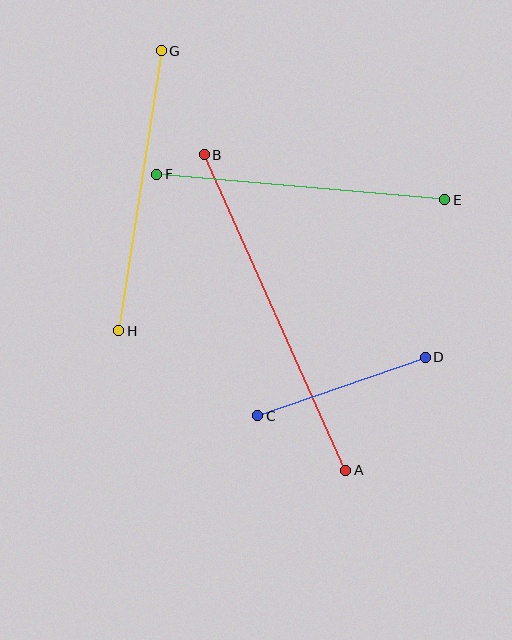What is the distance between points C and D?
The distance is approximately 177 pixels.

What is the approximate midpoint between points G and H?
The midpoint is at approximately (140, 191) pixels.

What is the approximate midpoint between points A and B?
The midpoint is at approximately (275, 312) pixels.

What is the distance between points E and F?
The distance is approximately 289 pixels.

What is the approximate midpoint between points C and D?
The midpoint is at approximately (341, 386) pixels.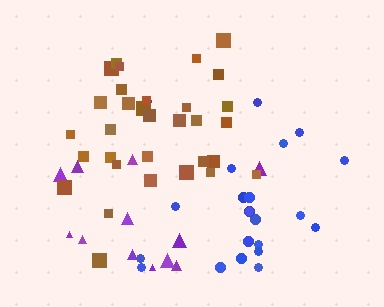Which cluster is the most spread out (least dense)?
Purple.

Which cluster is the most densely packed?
Brown.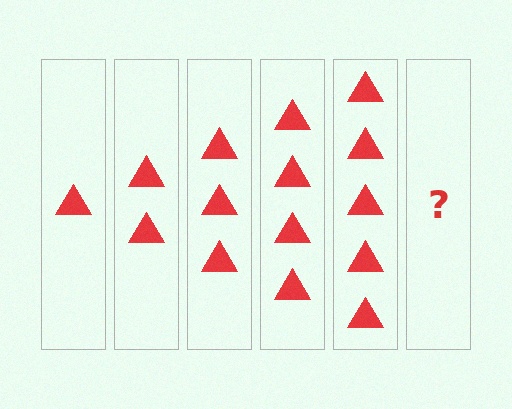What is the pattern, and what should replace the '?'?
The pattern is that each step adds one more triangle. The '?' should be 6 triangles.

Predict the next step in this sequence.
The next step is 6 triangles.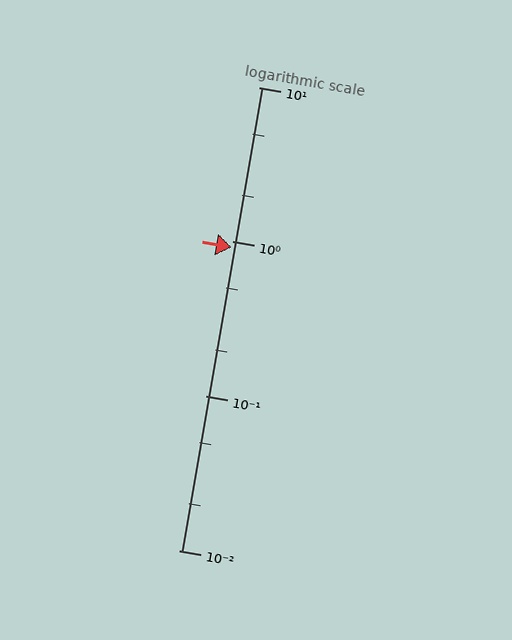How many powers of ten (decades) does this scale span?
The scale spans 3 decades, from 0.01 to 10.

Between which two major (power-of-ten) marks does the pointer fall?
The pointer is between 0.1 and 1.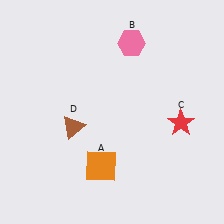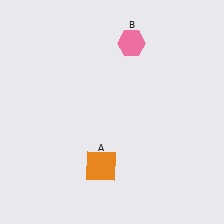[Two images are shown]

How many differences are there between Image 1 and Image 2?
There are 2 differences between the two images.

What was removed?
The brown triangle (D), the red star (C) were removed in Image 2.